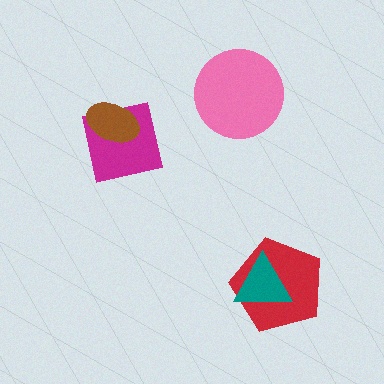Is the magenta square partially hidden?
Yes, it is partially covered by another shape.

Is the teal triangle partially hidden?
No, no other shape covers it.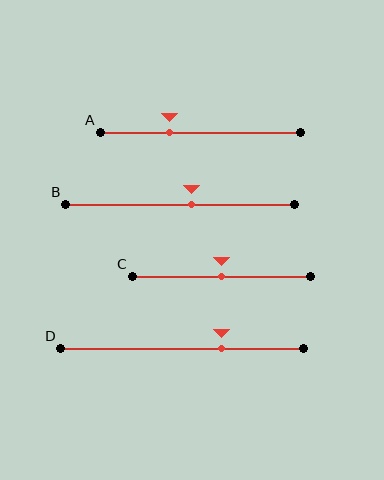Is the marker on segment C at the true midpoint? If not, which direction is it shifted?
Yes, the marker on segment C is at the true midpoint.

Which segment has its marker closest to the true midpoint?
Segment C has its marker closest to the true midpoint.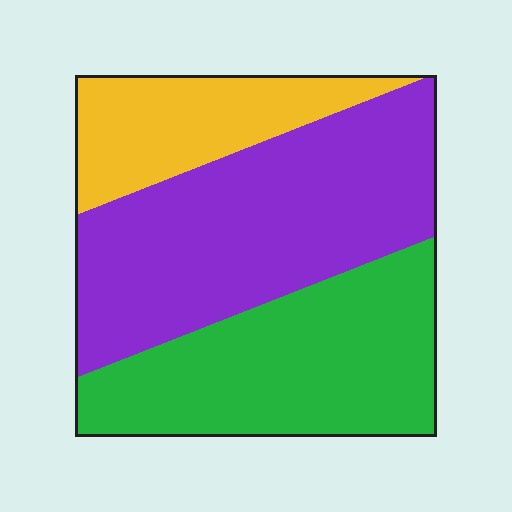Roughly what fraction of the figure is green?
Green covers roughly 35% of the figure.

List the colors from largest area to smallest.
From largest to smallest: purple, green, yellow.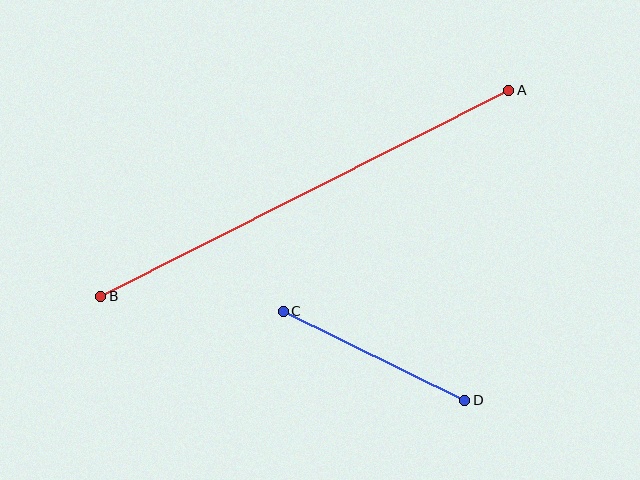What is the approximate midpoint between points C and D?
The midpoint is at approximately (374, 356) pixels.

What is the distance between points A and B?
The distance is approximately 457 pixels.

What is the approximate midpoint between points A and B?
The midpoint is at approximately (305, 193) pixels.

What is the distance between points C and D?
The distance is approximately 202 pixels.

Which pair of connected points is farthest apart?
Points A and B are farthest apart.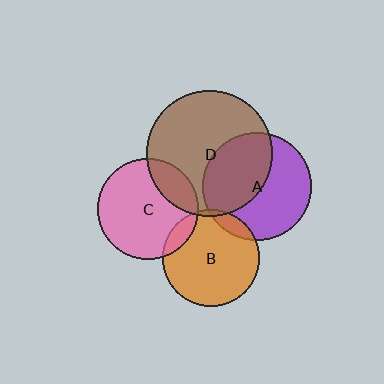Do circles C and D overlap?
Yes.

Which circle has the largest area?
Circle D (brown).